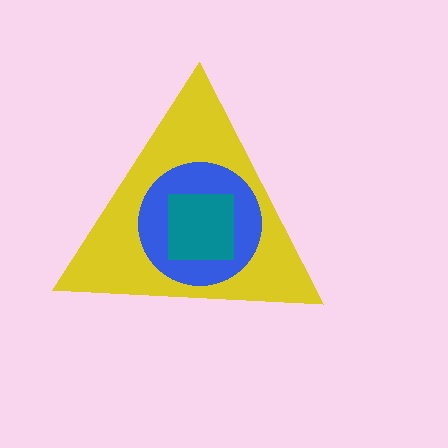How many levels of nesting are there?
3.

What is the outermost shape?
The yellow triangle.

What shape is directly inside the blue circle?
The teal square.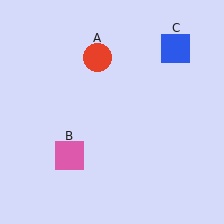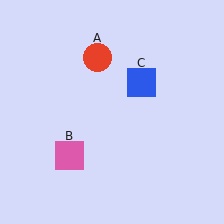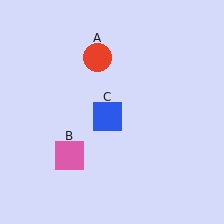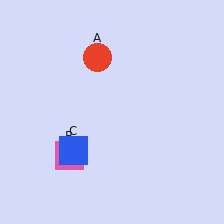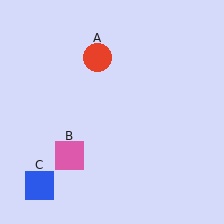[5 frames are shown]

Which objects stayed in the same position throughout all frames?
Red circle (object A) and pink square (object B) remained stationary.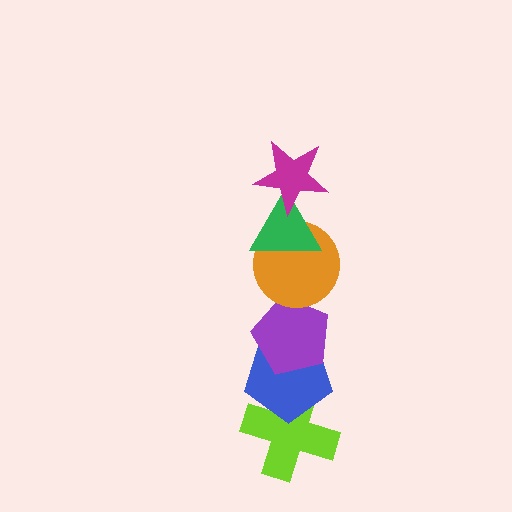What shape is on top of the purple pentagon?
The orange circle is on top of the purple pentagon.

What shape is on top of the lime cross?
The blue pentagon is on top of the lime cross.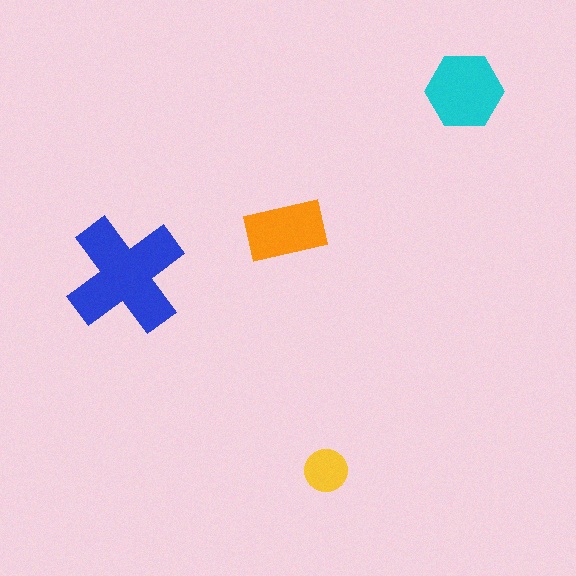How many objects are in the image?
There are 4 objects in the image.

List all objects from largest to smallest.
The blue cross, the cyan hexagon, the orange rectangle, the yellow circle.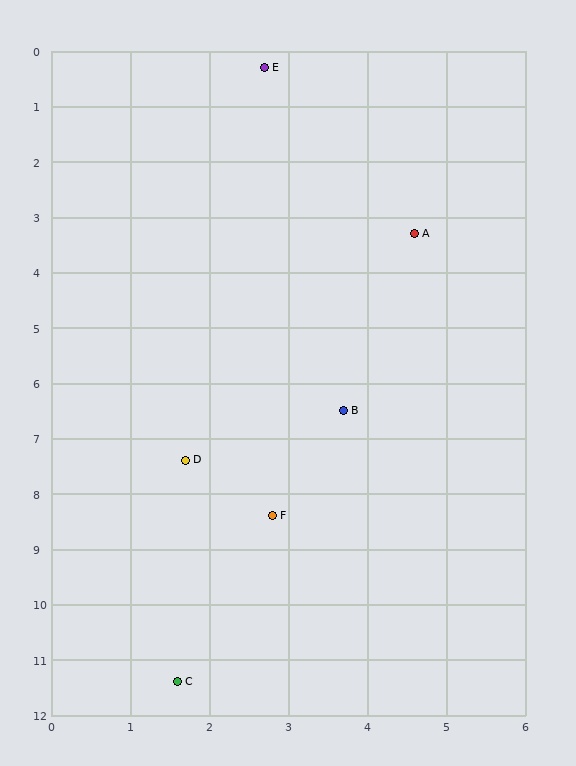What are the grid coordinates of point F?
Point F is at approximately (2.8, 8.4).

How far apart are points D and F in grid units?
Points D and F are about 1.5 grid units apart.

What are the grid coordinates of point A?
Point A is at approximately (4.6, 3.3).